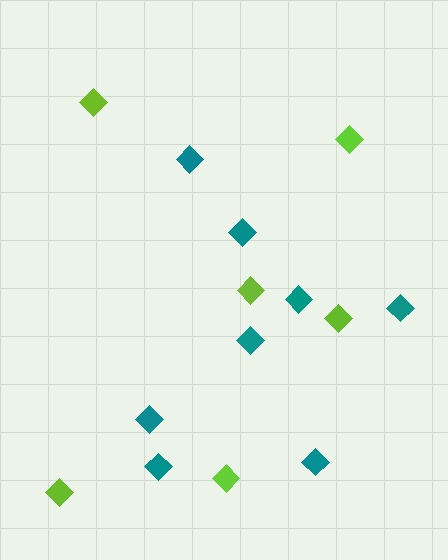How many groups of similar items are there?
There are 2 groups: one group of lime diamonds (6) and one group of teal diamonds (8).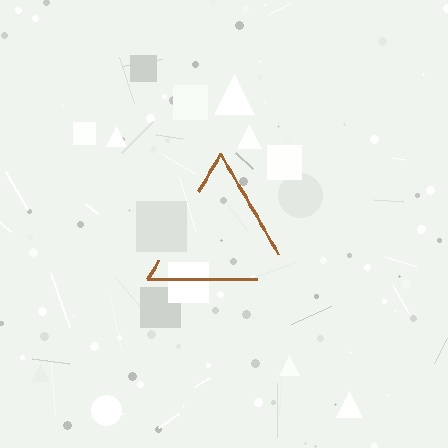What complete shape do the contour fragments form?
The contour fragments form a triangle.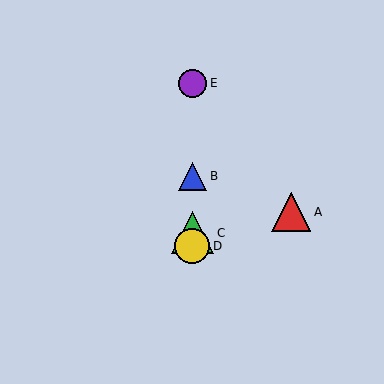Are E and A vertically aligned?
No, E is at x≈192 and A is at x≈291.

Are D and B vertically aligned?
Yes, both are at x≈192.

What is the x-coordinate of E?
Object E is at x≈192.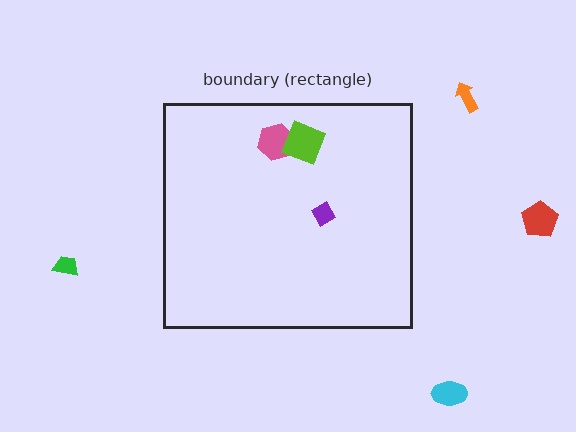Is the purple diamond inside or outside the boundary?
Inside.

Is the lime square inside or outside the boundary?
Inside.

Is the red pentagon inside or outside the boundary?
Outside.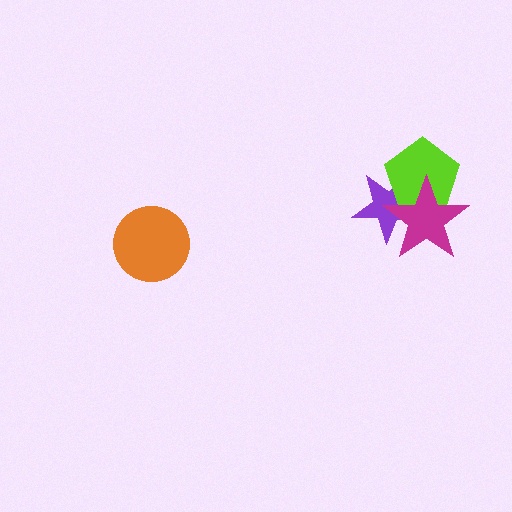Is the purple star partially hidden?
Yes, it is partially covered by another shape.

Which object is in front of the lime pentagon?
The magenta star is in front of the lime pentagon.